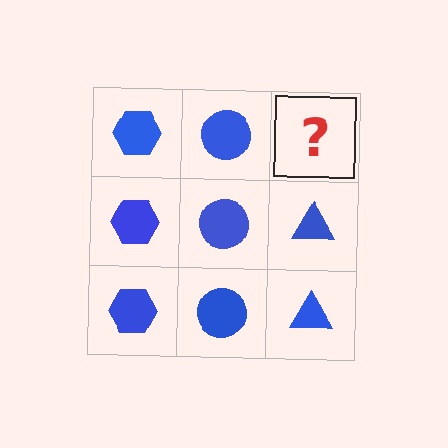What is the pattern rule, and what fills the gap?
The rule is that each column has a consistent shape. The gap should be filled with a blue triangle.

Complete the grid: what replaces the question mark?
The question mark should be replaced with a blue triangle.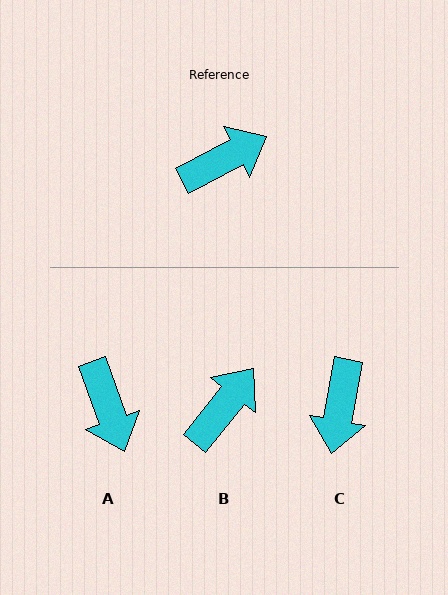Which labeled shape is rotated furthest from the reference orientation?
C, about 128 degrees away.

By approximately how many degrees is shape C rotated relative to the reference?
Approximately 128 degrees clockwise.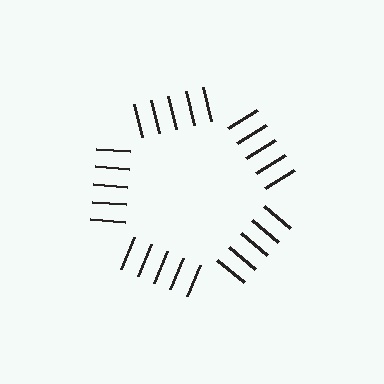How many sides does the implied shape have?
5 sides — the line-ends trace a pentagon.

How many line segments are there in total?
25 — 5 along each of the 5 edges.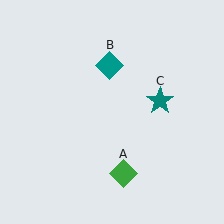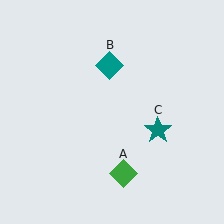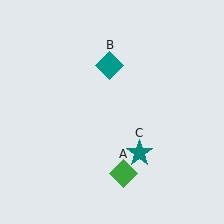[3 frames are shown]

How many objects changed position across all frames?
1 object changed position: teal star (object C).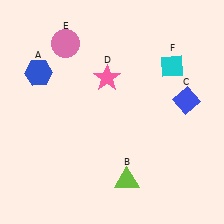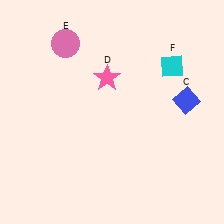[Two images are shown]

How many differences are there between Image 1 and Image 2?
There are 2 differences between the two images.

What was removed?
The lime triangle (B), the blue hexagon (A) were removed in Image 2.